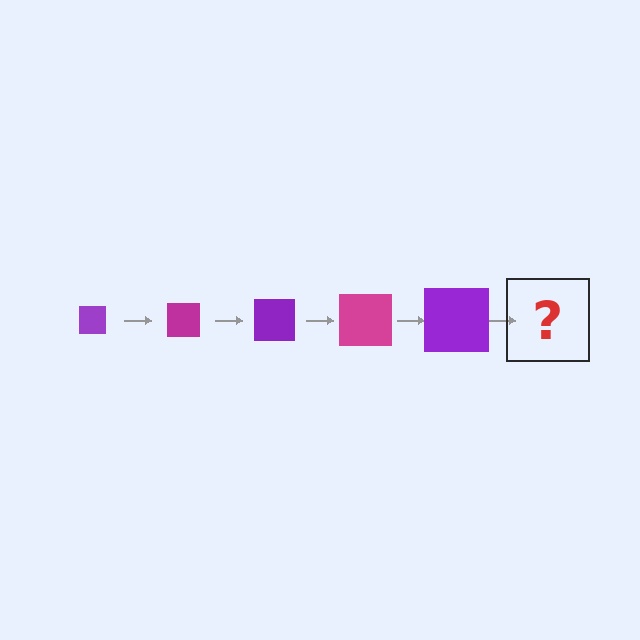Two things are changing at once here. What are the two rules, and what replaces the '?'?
The two rules are that the square grows larger each step and the color cycles through purple and magenta. The '?' should be a magenta square, larger than the previous one.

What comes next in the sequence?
The next element should be a magenta square, larger than the previous one.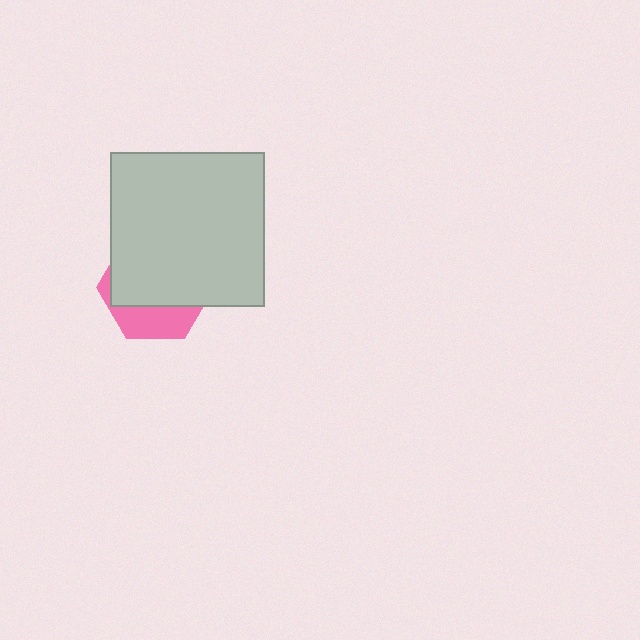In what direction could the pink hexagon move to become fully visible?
The pink hexagon could move down. That would shift it out from behind the light gray square entirely.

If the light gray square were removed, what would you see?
You would see the complete pink hexagon.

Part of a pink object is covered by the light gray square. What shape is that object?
It is a hexagon.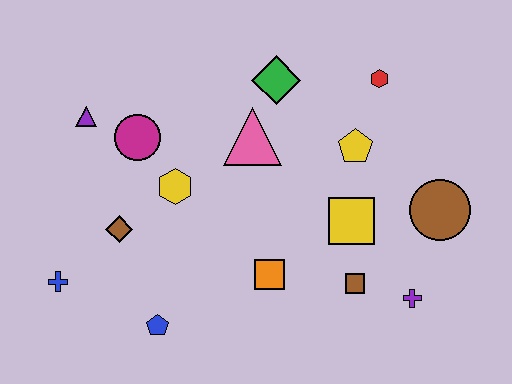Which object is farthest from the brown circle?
The blue cross is farthest from the brown circle.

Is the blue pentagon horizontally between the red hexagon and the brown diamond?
Yes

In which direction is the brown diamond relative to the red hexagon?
The brown diamond is to the left of the red hexagon.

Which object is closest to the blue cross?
The brown diamond is closest to the blue cross.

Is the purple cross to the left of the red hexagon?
No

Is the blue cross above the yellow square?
No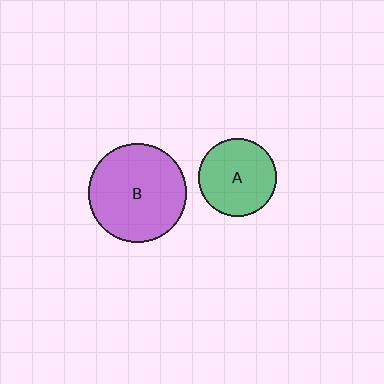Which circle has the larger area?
Circle B (purple).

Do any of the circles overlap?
No, none of the circles overlap.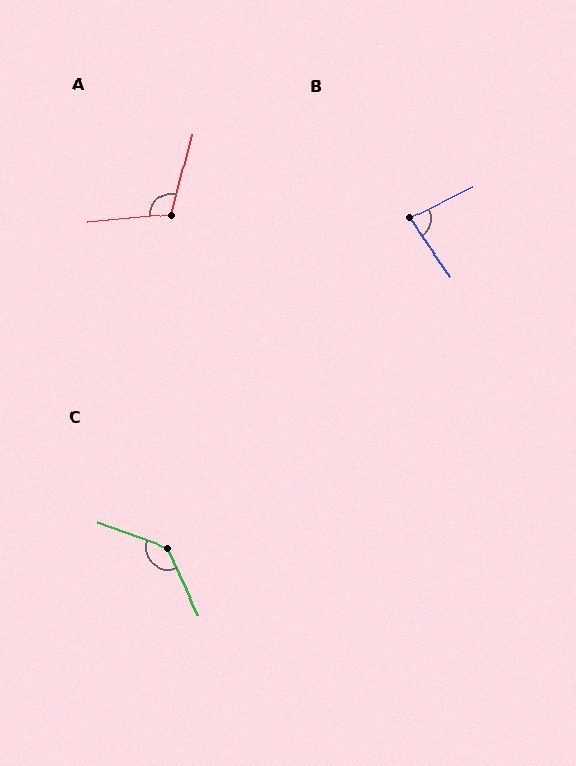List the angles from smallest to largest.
B (81°), A (110°), C (135°).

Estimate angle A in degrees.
Approximately 110 degrees.